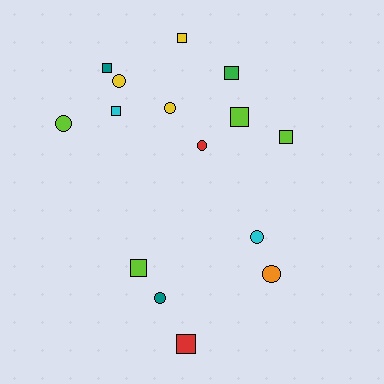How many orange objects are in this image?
There is 1 orange object.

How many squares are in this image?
There are 8 squares.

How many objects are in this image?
There are 15 objects.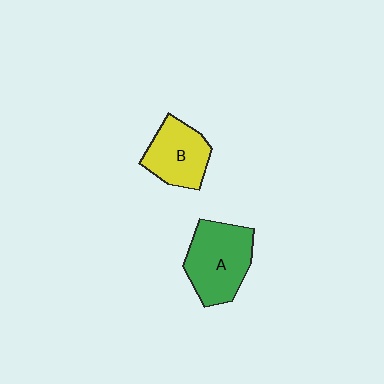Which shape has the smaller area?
Shape B (yellow).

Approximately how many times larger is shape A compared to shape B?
Approximately 1.3 times.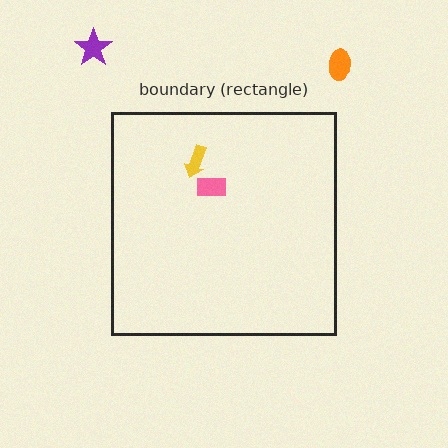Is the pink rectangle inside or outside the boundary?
Inside.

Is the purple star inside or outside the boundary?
Outside.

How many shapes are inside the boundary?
2 inside, 2 outside.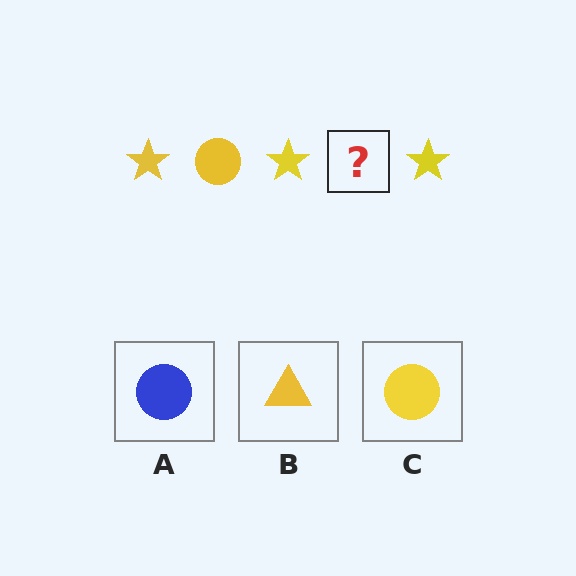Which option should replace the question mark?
Option C.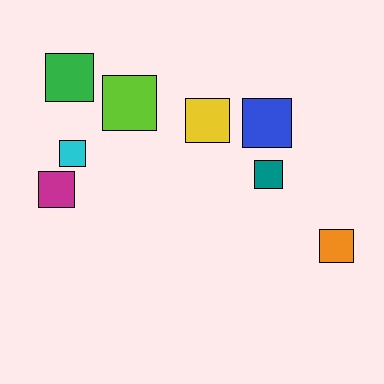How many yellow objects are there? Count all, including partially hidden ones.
There is 1 yellow object.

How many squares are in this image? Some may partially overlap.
There are 8 squares.